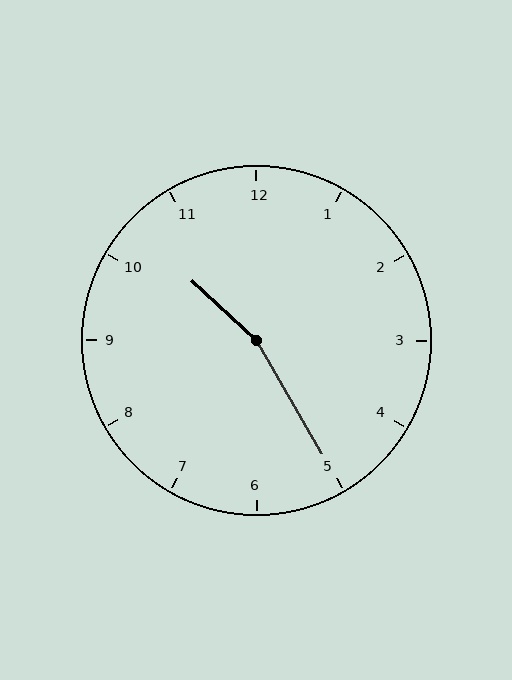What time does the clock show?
10:25.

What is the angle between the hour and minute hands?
Approximately 162 degrees.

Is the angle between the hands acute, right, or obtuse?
It is obtuse.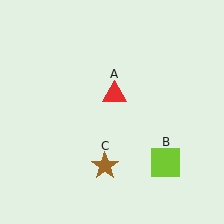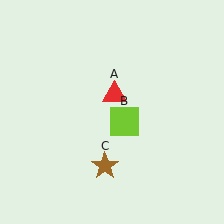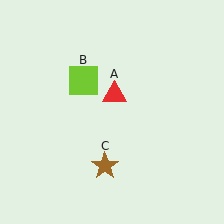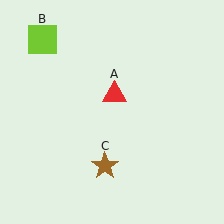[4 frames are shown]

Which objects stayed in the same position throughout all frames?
Red triangle (object A) and brown star (object C) remained stationary.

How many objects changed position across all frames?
1 object changed position: lime square (object B).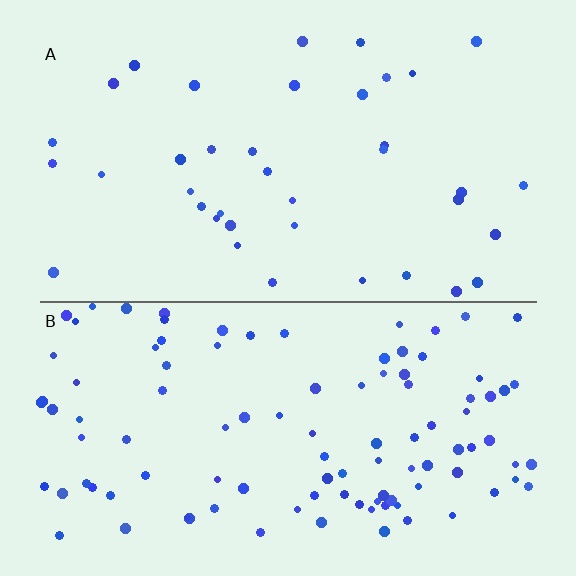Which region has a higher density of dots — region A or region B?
B (the bottom).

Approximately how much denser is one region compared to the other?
Approximately 2.8× — region B over region A.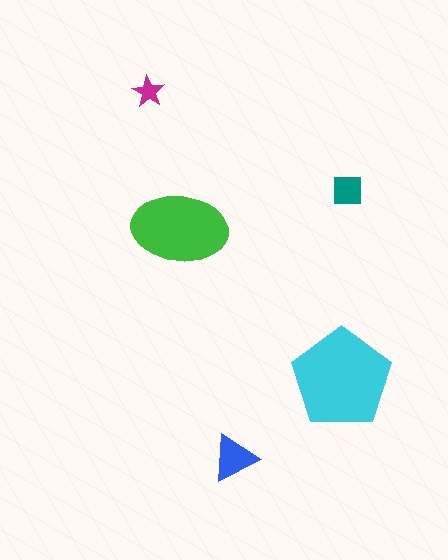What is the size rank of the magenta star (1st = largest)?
5th.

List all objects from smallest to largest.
The magenta star, the teal square, the blue triangle, the green ellipse, the cyan pentagon.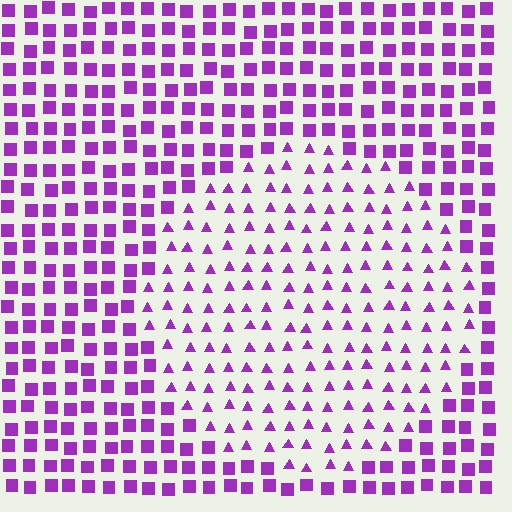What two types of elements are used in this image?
The image uses triangles inside the circle region and squares outside it.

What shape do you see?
I see a circle.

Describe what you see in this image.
The image is filled with small purple elements arranged in a uniform grid. A circle-shaped region contains triangles, while the surrounding area contains squares. The boundary is defined purely by the change in element shape.